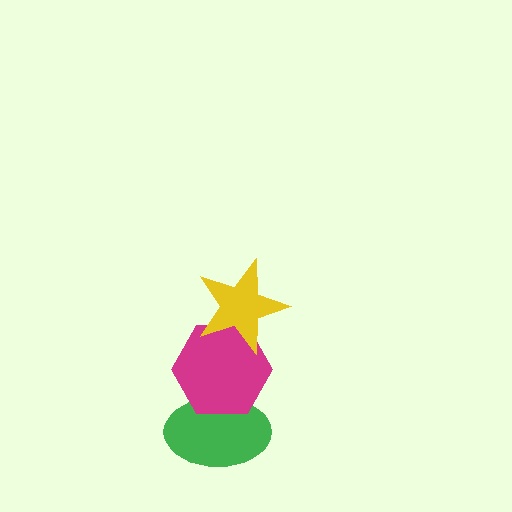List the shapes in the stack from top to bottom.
From top to bottom: the yellow star, the magenta hexagon, the green ellipse.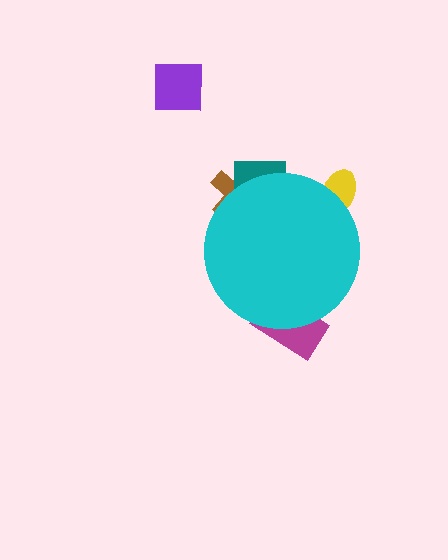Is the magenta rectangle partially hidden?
Yes, the magenta rectangle is partially hidden behind the cyan circle.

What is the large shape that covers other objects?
A cyan circle.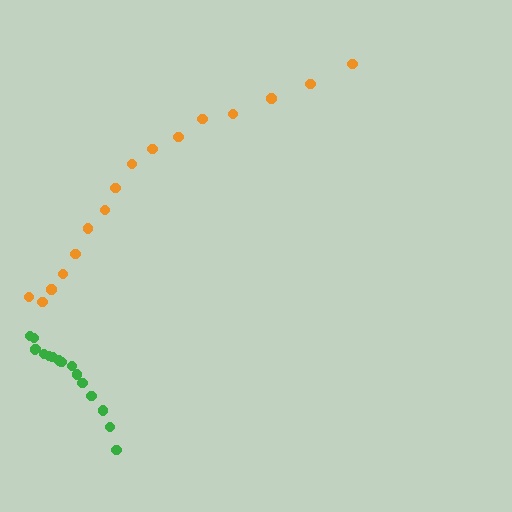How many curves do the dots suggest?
There are 2 distinct paths.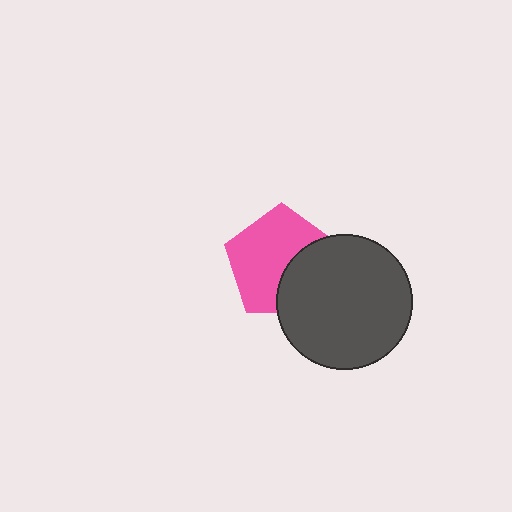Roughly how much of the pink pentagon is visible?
About half of it is visible (roughly 63%).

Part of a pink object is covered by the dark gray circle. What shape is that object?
It is a pentagon.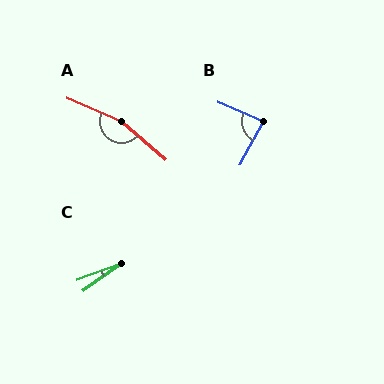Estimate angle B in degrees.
Approximately 85 degrees.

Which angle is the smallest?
C, at approximately 16 degrees.